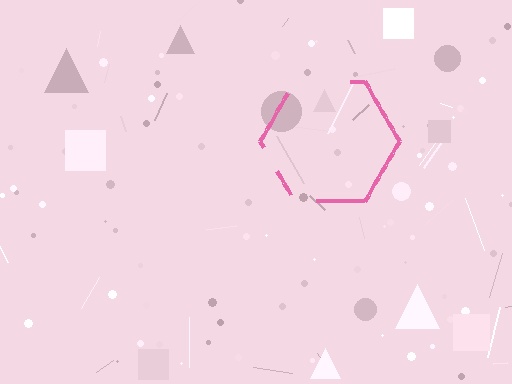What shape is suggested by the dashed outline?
The dashed outline suggests a hexagon.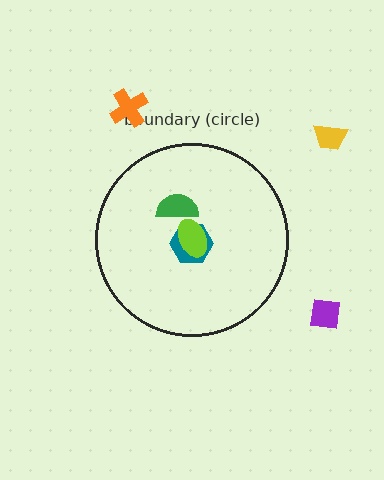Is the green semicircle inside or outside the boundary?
Inside.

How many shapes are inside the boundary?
3 inside, 3 outside.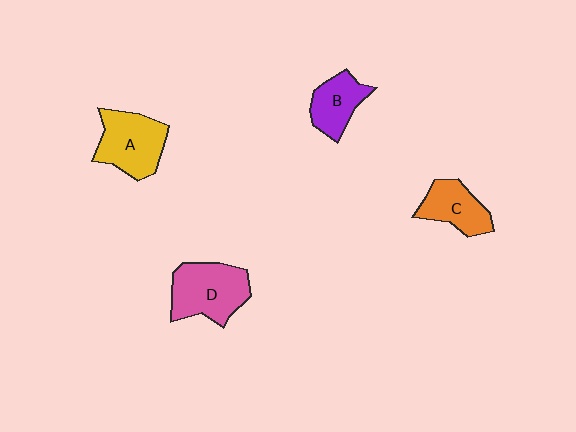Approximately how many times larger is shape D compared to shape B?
Approximately 1.5 times.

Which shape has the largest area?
Shape D (pink).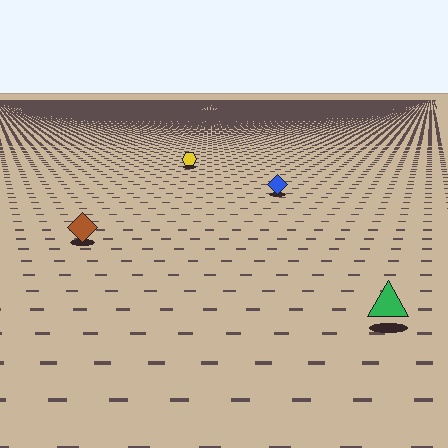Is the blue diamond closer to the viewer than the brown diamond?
No. The brown diamond is closer — you can tell from the texture gradient: the ground texture is coarser near it.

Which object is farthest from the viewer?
The yellow hexagon is farthest from the viewer. It appears smaller and the ground texture around it is denser.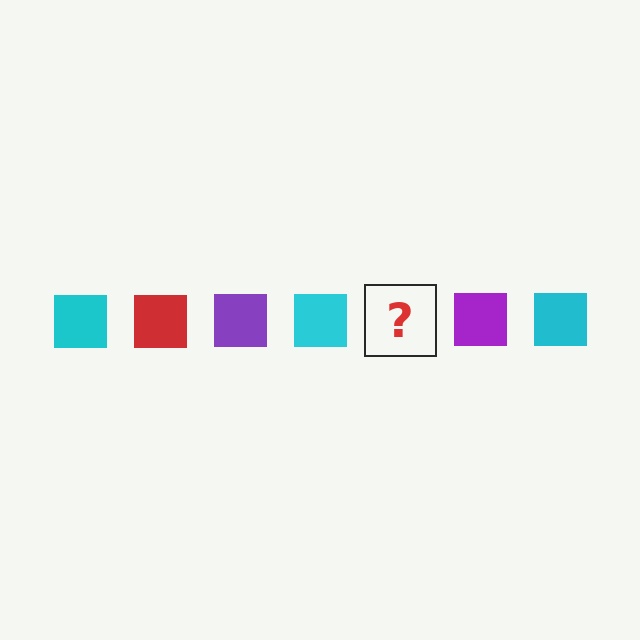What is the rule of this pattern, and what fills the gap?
The rule is that the pattern cycles through cyan, red, purple squares. The gap should be filled with a red square.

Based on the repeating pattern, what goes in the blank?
The blank should be a red square.